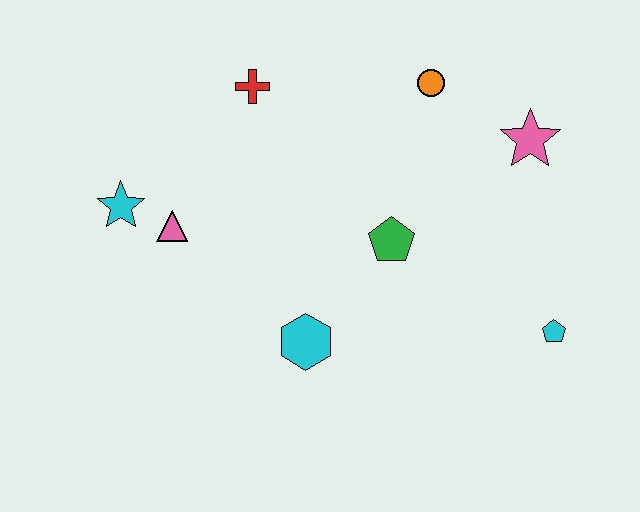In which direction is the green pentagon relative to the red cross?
The green pentagon is below the red cross.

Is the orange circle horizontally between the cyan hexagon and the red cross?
No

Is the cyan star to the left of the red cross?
Yes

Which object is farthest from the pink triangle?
The cyan pentagon is farthest from the pink triangle.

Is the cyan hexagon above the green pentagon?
No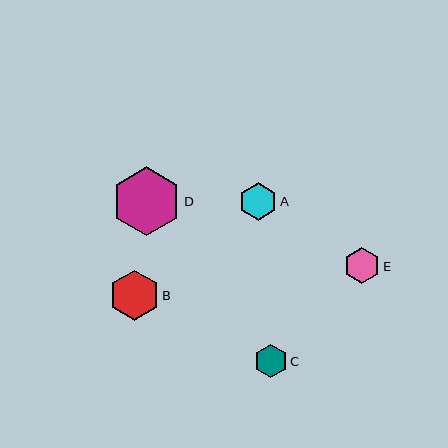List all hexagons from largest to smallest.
From largest to smallest: D, B, A, E, C.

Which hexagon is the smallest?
Hexagon C is the smallest with a size of approximately 33 pixels.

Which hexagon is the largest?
Hexagon D is the largest with a size of approximately 69 pixels.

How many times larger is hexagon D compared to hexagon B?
Hexagon D is approximately 1.4 times the size of hexagon B.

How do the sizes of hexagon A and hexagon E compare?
Hexagon A and hexagon E are approximately the same size.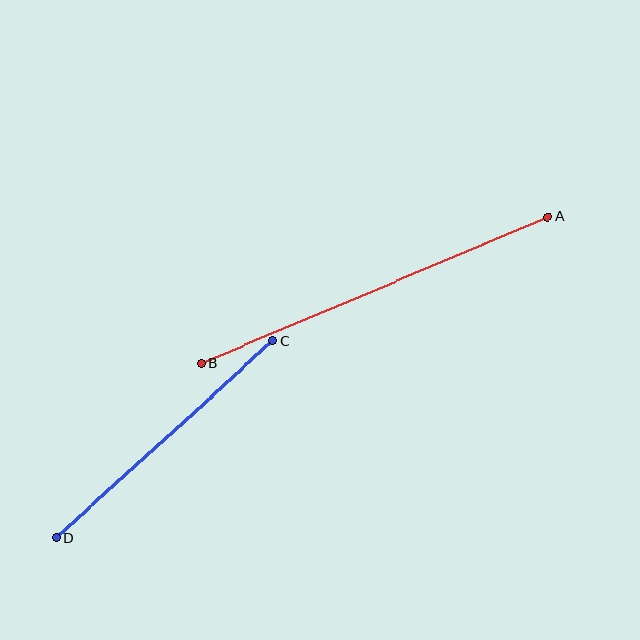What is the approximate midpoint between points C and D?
The midpoint is at approximately (165, 439) pixels.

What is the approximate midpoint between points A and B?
The midpoint is at approximately (375, 290) pixels.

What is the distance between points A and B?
The distance is approximately 376 pixels.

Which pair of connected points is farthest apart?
Points A and B are farthest apart.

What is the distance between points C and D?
The distance is approximately 292 pixels.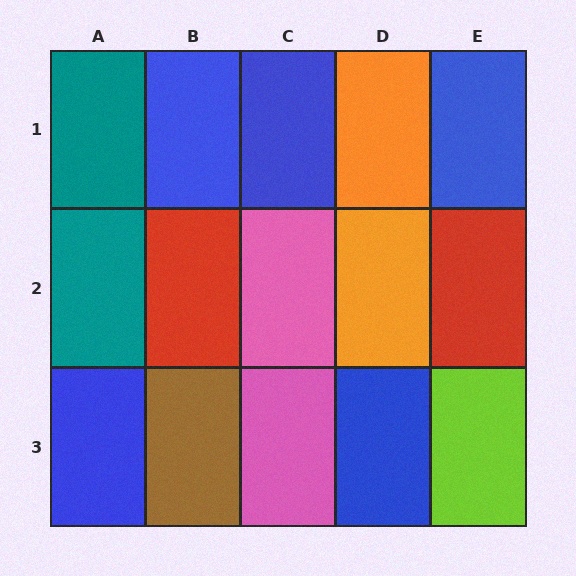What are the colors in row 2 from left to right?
Teal, red, pink, orange, red.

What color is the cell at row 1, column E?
Blue.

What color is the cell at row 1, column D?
Orange.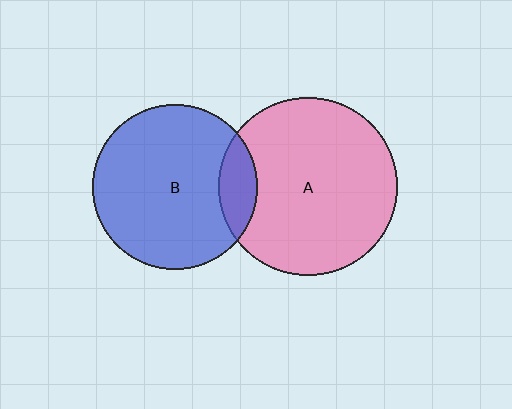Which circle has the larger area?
Circle A (pink).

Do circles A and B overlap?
Yes.